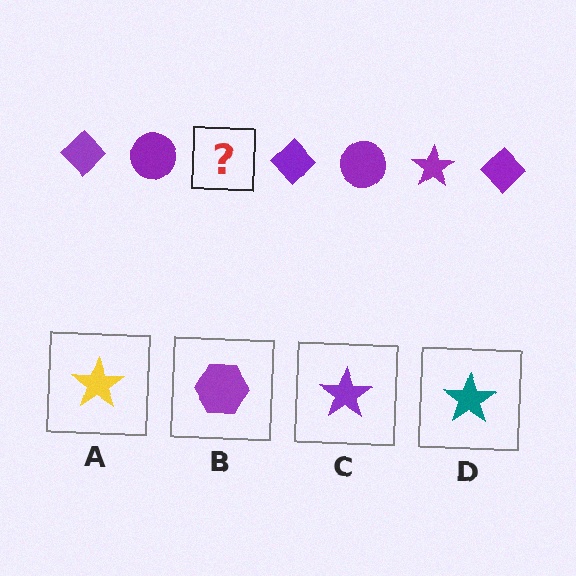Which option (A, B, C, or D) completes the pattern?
C.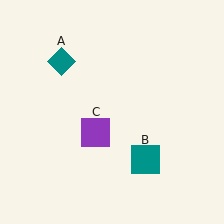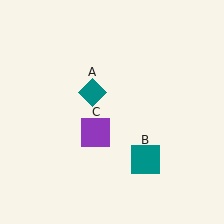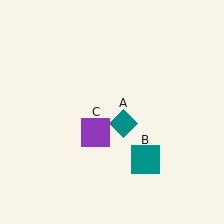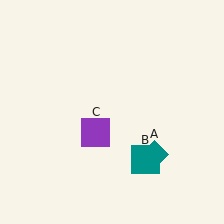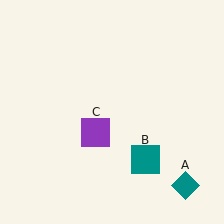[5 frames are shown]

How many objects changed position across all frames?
1 object changed position: teal diamond (object A).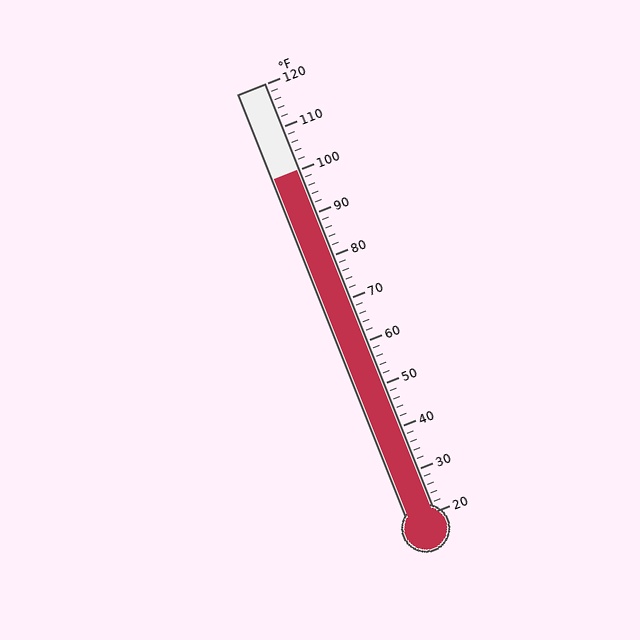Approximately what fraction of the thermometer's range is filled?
The thermometer is filled to approximately 80% of its range.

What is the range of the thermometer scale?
The thermometer scale ranges from 20°F to 120°F.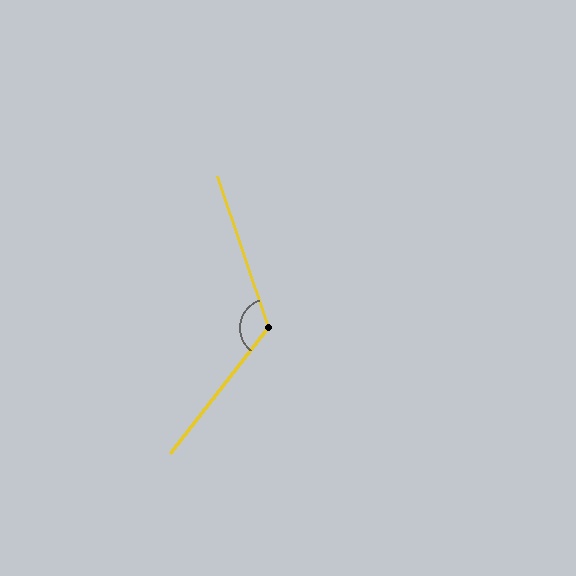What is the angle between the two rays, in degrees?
Approximately 123 degrees.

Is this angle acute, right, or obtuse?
It is obtuse.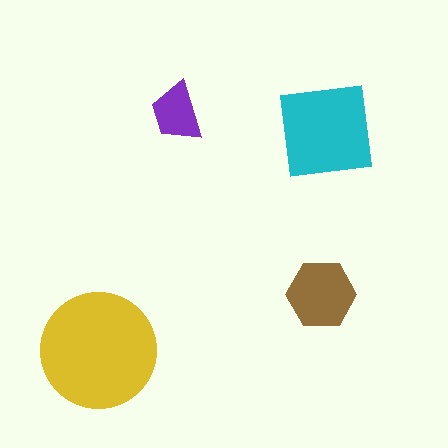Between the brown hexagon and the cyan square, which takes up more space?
The cyan square.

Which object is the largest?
The yellow circle.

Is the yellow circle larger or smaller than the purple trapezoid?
Larger.